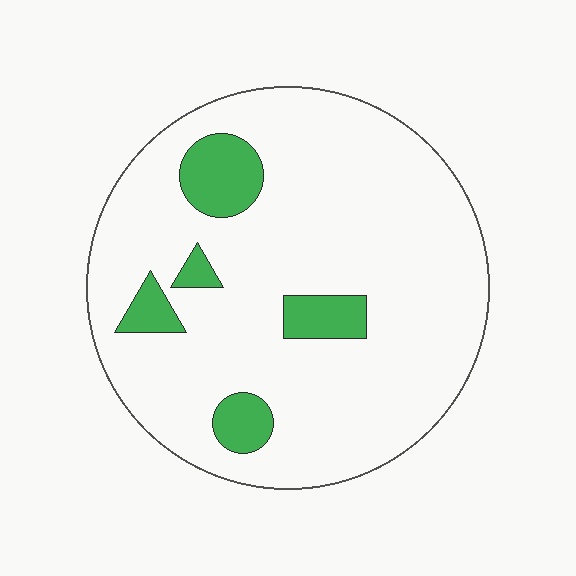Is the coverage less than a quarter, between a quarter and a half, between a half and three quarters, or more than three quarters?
Less than a quarter.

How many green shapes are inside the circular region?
5.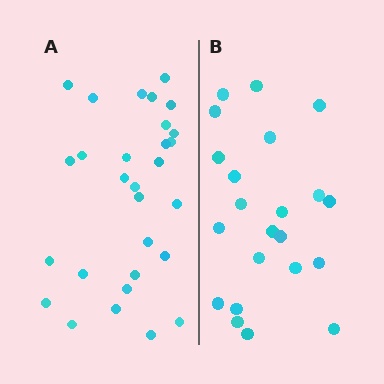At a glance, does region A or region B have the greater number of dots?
Region A (the left region) has more dots.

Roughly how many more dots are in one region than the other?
Region A has roughly 8 or so more dots than region B.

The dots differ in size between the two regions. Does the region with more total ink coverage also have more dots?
No. Region B has more total ink coverage because its dots are larger, but region A actually contains more individual dots. Total area can be misleading — the number of items is what matters here.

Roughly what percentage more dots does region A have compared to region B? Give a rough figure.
About 30% more.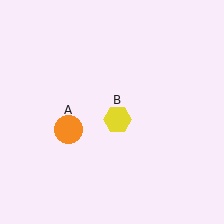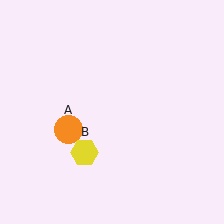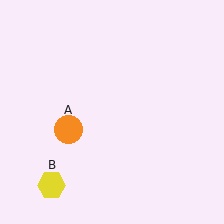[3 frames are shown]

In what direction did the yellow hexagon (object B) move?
The yellow hexagon (object B) moved down and to the left.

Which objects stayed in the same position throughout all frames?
Orange circle (object A) remained stationary.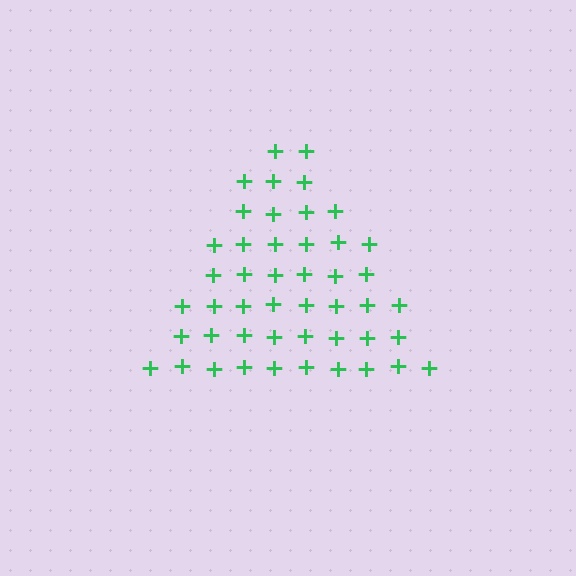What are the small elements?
The small elements are plus signs.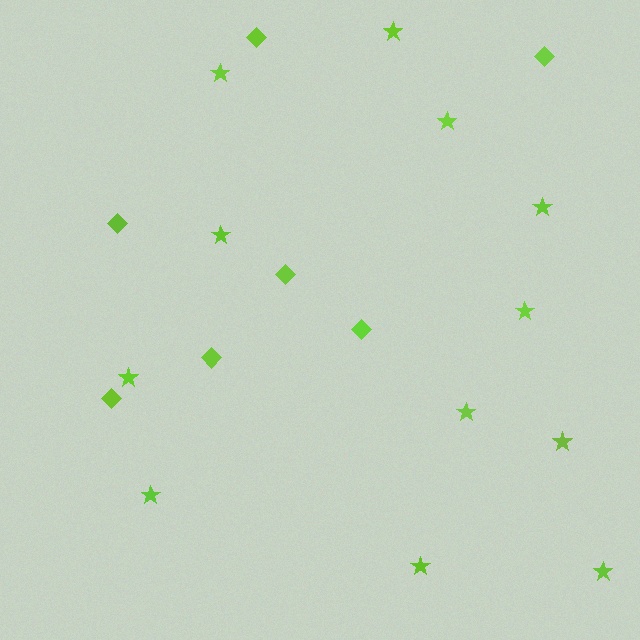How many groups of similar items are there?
There are 2 groups: one group of diamonds (7) and one group of stars (12).